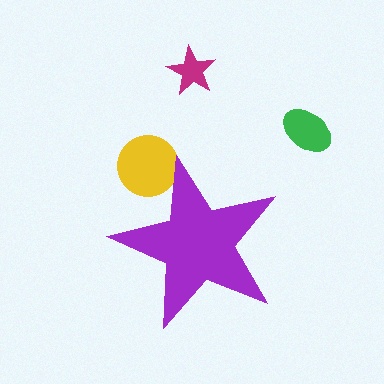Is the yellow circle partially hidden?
Yes, the yellow circle is partially hidden behind the purple star.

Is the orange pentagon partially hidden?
Yes, the orange pentagon is partially hidden behind the purple star.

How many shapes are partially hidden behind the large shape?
2 shapes are partially hidden.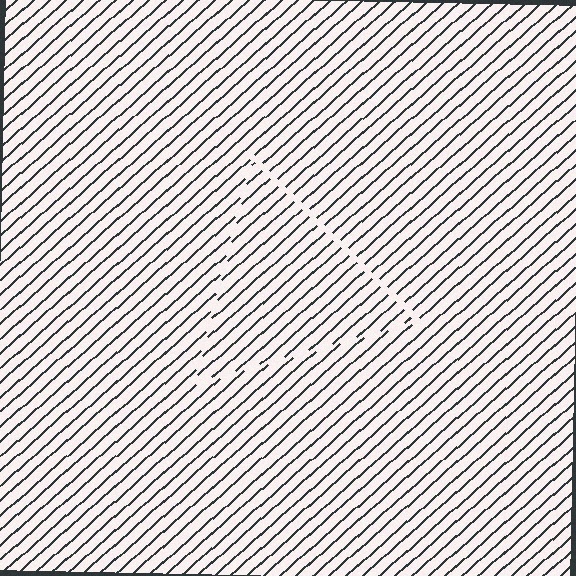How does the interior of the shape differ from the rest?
The interior of the shape contains the same grating, shifted by half a period — the contour is defined by the phase discontinuity where line-ends from the inner and outer gratings abut.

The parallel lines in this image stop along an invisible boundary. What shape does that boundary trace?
An illusory triangle. The interior of the shape contains the same grating, shifted by half a period — the contour is defined by the phase discontinuity where line-ends from the inner and outer gratings abut.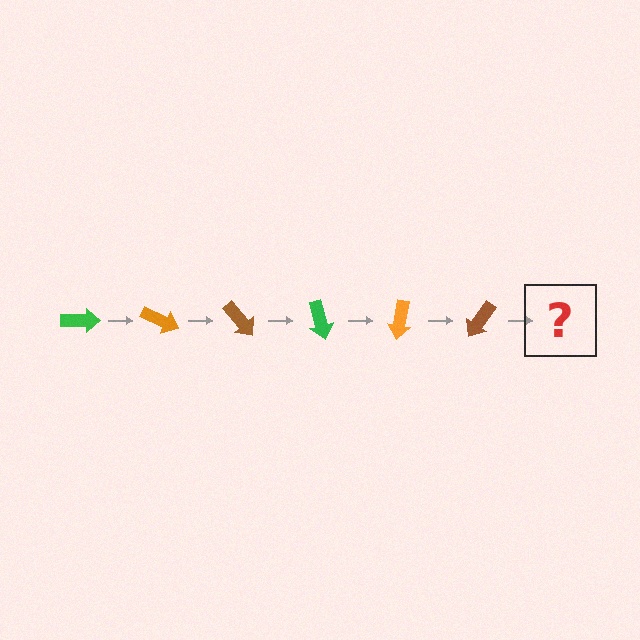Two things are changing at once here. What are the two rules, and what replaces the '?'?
The two rules are that it rotates 25 degrees each step and the color cycles through green, orange, and brown. The '?' should be a green arrow, rotated 150 degrees from the start.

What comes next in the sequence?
The next element should be a green arrow, rotated 150 degrees from the start.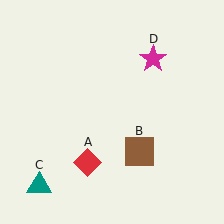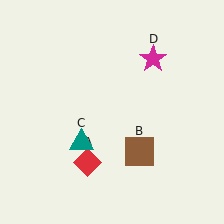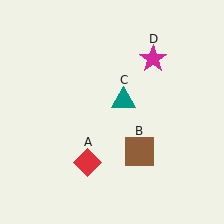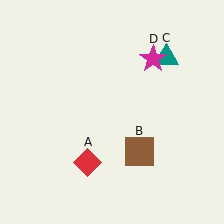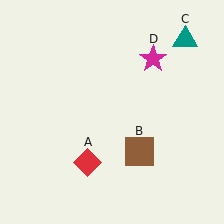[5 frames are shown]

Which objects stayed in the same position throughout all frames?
Red diamond (object A) and brown square (object B) and magenta star (object D) remained stationary.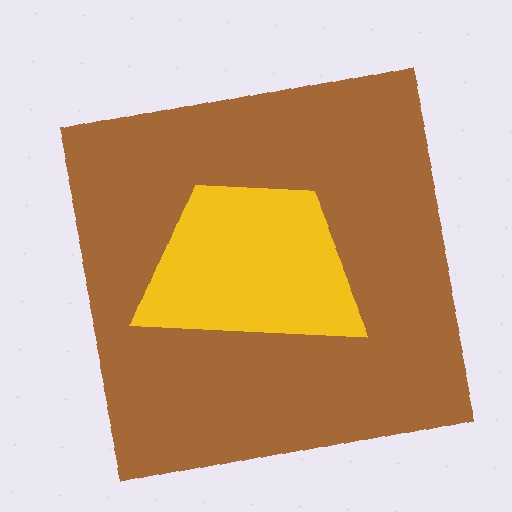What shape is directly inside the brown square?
The yellow trapezoid.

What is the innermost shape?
The yellow trapezoid.